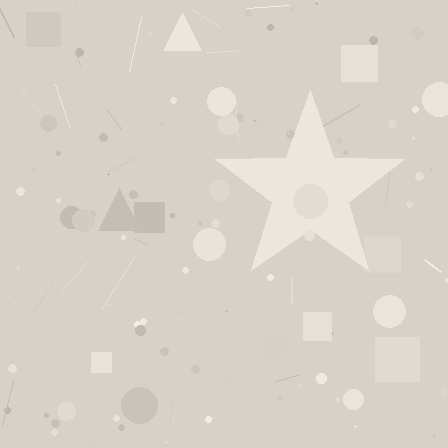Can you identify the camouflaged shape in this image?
The camouflaged shape is a star.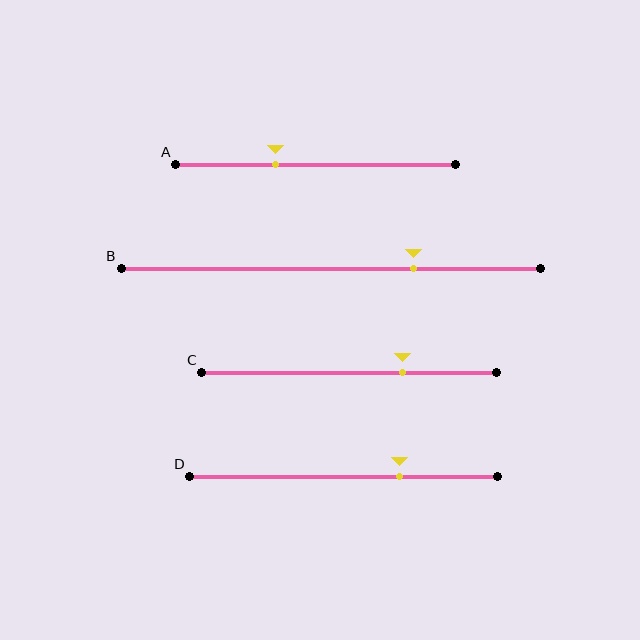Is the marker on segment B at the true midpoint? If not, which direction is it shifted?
No, the marker on segment B is shifted to the right by about 20% of the segment length.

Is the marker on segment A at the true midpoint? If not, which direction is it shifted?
No, the marker on segment A is shifted to the left by about 14% of the segment length.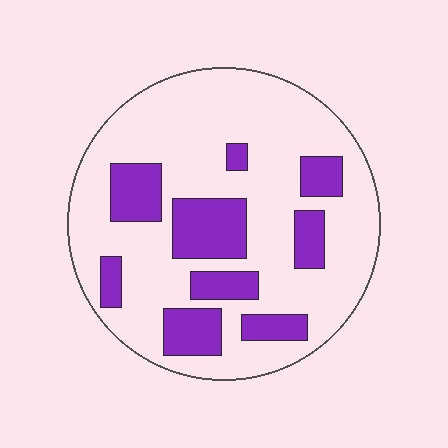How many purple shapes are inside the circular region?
9.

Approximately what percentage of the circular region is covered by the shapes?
Approximately 25%.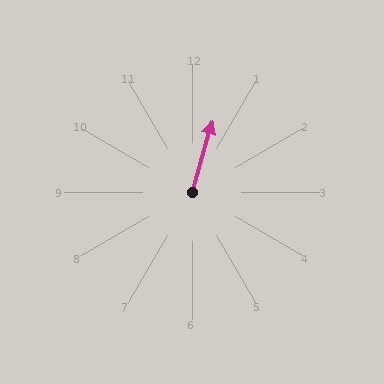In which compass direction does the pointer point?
North.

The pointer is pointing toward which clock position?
Roughly 1 o'clock.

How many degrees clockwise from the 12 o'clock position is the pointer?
Approximately 16 degrees.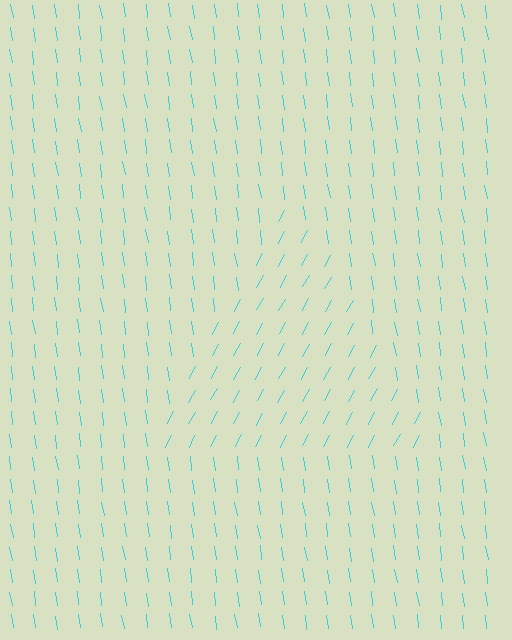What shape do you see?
I see a triangle.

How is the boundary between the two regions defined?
The boundary is defined purely by a change in line orientation (approximately 37 degrees difference). All lines are the same color and thickness.